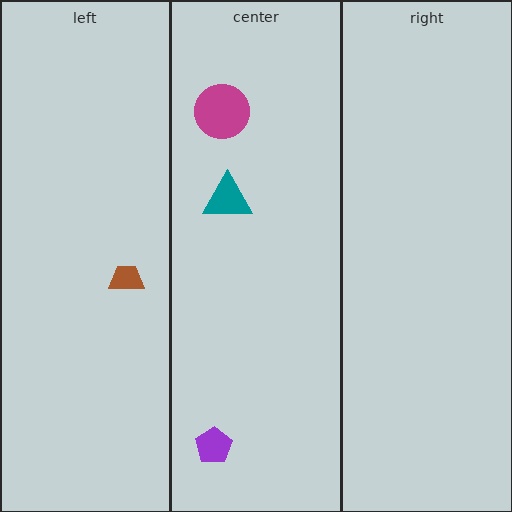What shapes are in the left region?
The brown trapezoid.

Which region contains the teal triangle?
The center region.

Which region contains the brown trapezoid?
The left region.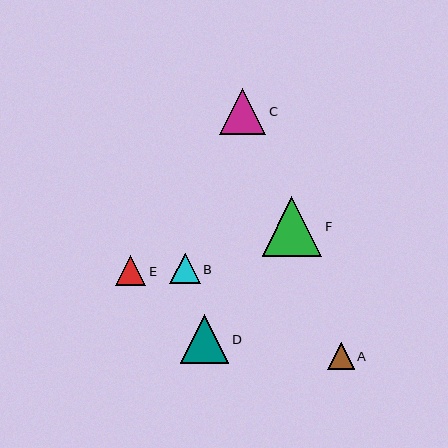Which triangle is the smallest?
Triangle A is the smallest with a size of approximately 27 pixels.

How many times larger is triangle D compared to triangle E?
Triangle D is approximately 1.6 times the size of triangle E.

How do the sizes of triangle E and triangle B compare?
Triangle E and triangle B are approximately the same size.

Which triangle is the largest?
Triangle F is the largest with a size of approximately 60 pixels.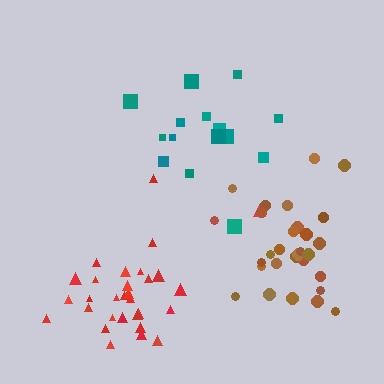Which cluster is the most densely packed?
Red.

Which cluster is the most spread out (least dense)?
Teal.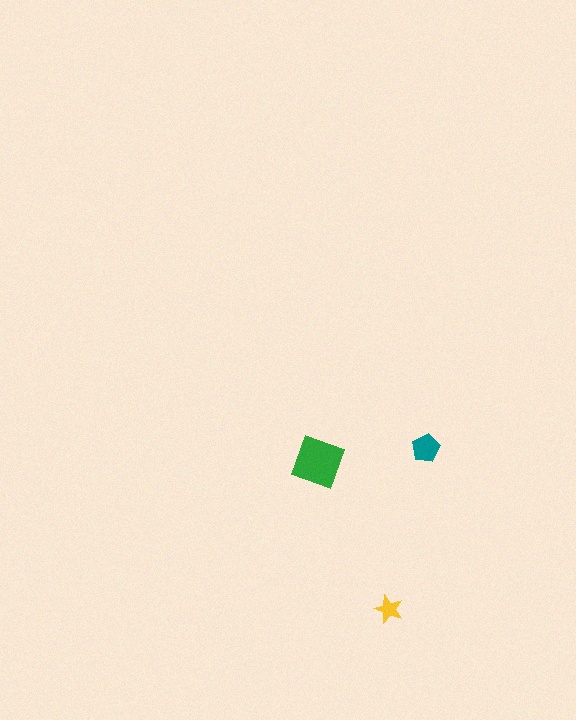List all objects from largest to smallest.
The green diamond, the teal pentagon, the yellow star.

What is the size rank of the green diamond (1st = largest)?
1st.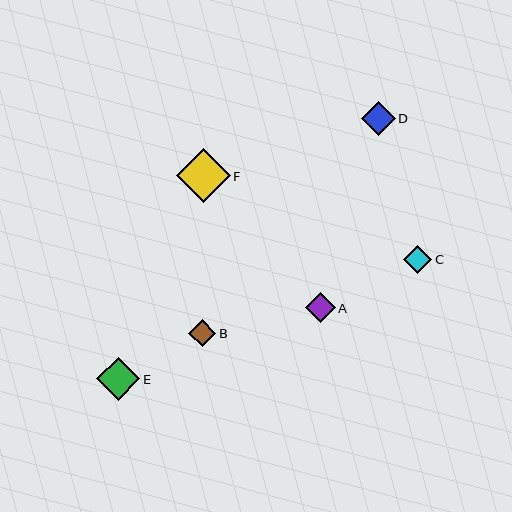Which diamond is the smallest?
Diamond B is the smallest with a size of approximately 27 pixels.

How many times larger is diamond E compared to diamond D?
Diamond E is approximately 1.3 times the size of diamond D.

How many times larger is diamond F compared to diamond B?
Diamond F is approximately 2.0 times the size of diamond B.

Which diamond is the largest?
Diamond F is the largest with a size of approximately 54 pixels.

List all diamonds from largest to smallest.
From largest to smallest: F, E, D, A, C, B.